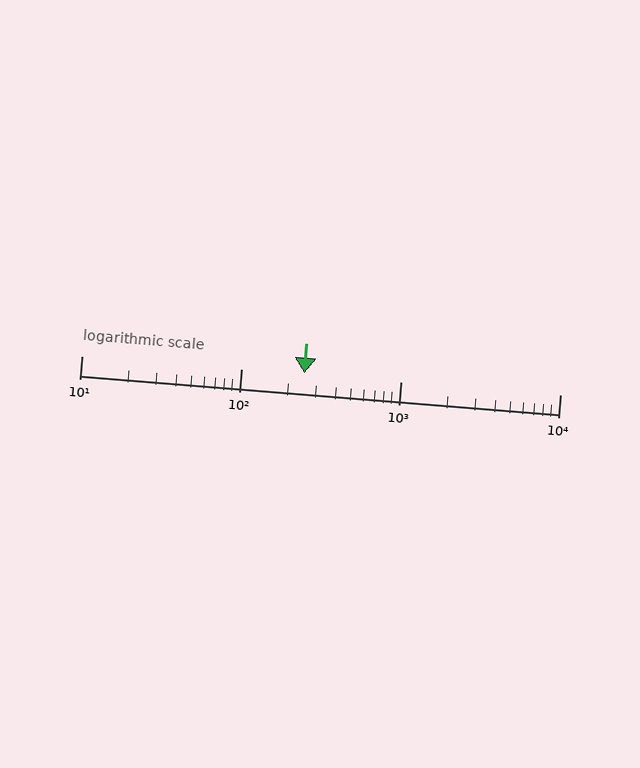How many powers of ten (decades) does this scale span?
The scale spans 3 decades, from 10 to 10000.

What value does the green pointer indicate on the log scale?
The pointer indicates approximately 250.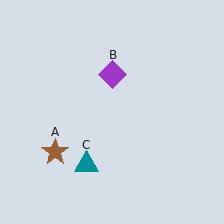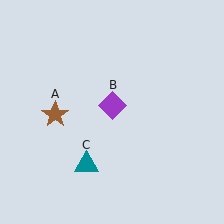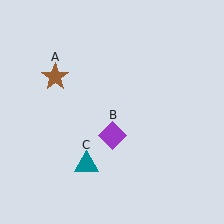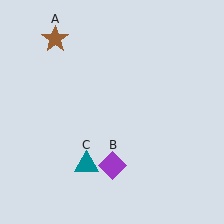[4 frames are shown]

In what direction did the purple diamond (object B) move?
The purple diamond (object B) moved down.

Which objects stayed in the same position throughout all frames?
Teal triangle (object C) remained stationary.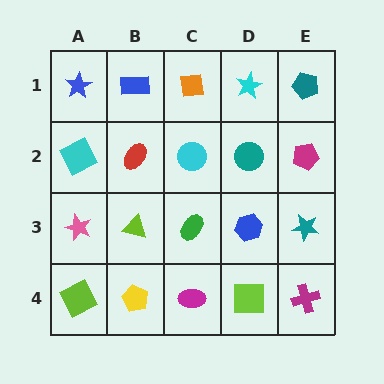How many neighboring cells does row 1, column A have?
2.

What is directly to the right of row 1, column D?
A teal pentagon.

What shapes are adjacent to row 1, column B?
A red ellipse (row 2, column B), a blue star (row 1, column A), an orange square (row 1, column C).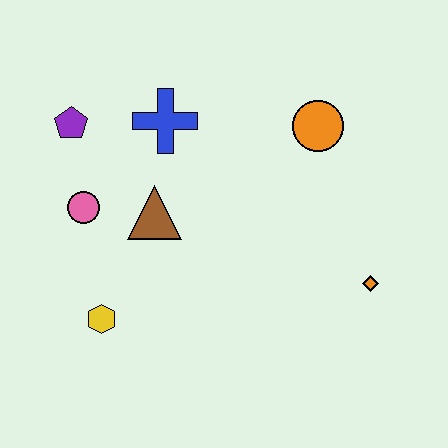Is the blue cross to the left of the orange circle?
Yes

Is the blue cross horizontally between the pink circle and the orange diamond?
Yes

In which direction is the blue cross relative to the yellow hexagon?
The blue cross is above the yellow hexagon.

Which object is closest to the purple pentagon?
The pink circle is closest to the purple pentagon.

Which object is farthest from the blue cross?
The orange diamond is farthest from the blue cross.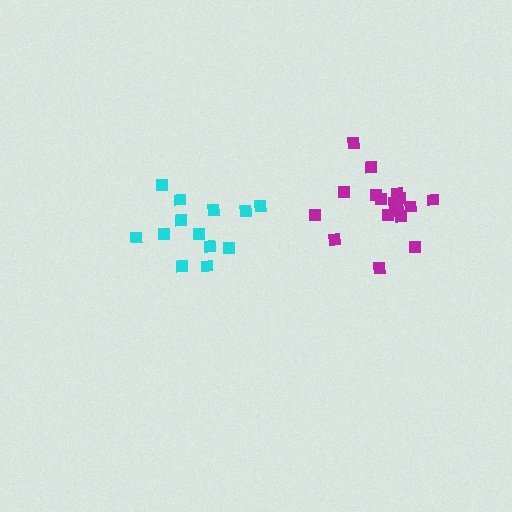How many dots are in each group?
Group 1: 13 dots, Group 2: 17 dots (30 total).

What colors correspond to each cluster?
The clusters are colored: cyan, magenta.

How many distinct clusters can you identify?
There are 2 distinct clusters.